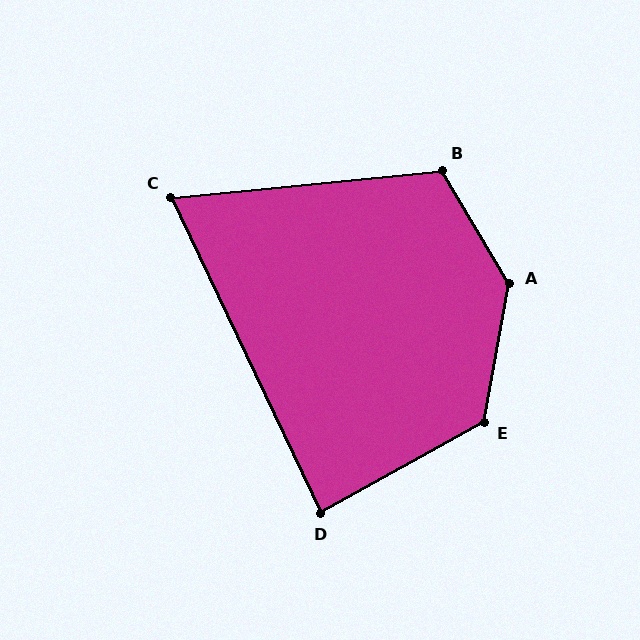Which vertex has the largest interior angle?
A, at approximately 139 degrees.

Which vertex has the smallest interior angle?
C, at approximately 70 degrees.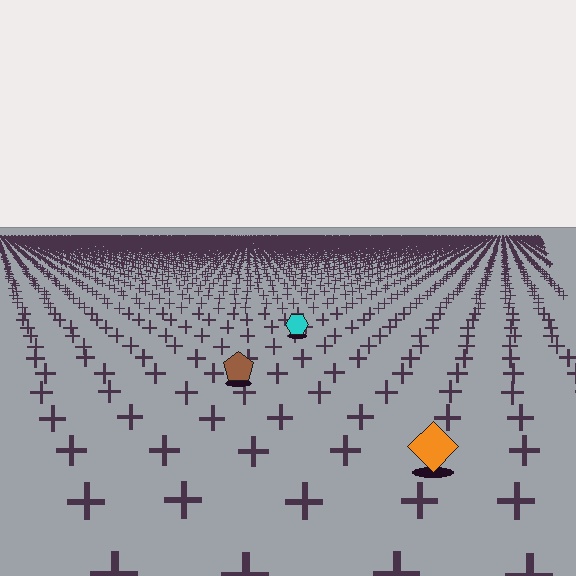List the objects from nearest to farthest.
From nearest to farthest: the orange diamond, the brown pentagon, the cyan hexagon.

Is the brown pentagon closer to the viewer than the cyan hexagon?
Yes. The brown pentagon is closer — you can tell from the texture gradient: the ground texture is coarser near it.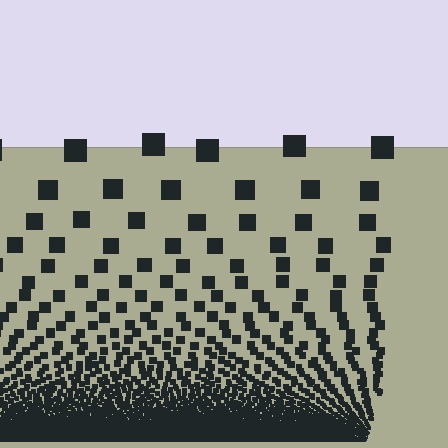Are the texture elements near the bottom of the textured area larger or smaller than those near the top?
Smaller. The gradient is inverted — elements near the bottom are smaller and denser.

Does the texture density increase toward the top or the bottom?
Density increases toward the bottom.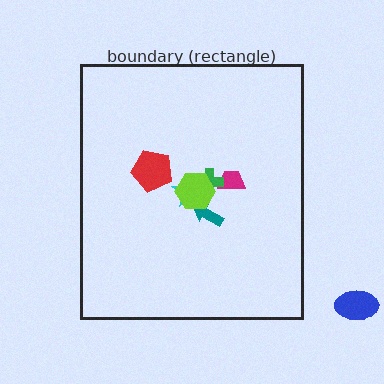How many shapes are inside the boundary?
6 inside, 1 outside.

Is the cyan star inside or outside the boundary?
Inside.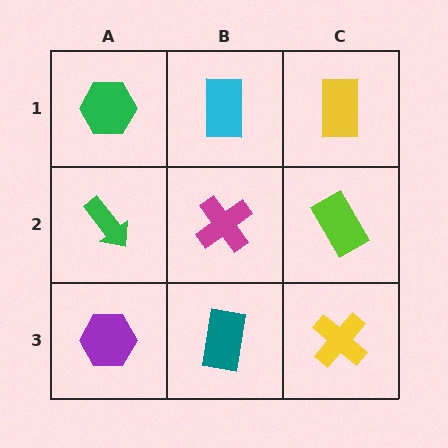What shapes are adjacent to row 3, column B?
A magenta cross (row 2, column B), a purple hexagon (row 3, column A), a yellow cross (row 3, column C).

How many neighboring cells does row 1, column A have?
2.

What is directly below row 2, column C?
A yellow cross.